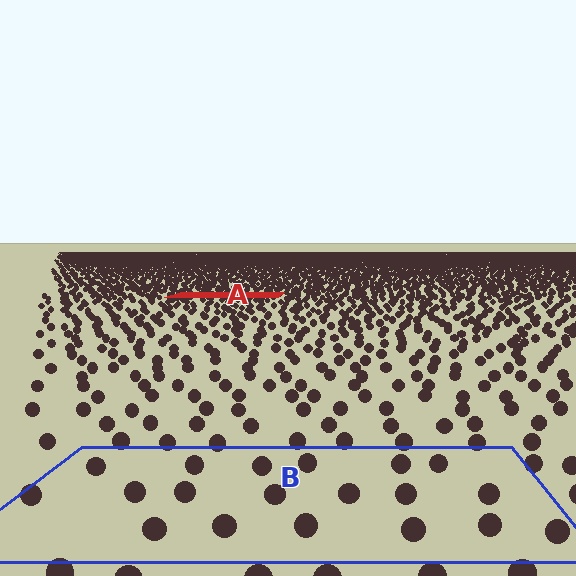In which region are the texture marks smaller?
The texture marks are smaller in region A, because it is farther away.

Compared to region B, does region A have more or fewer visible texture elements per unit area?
Region A has more texture elements per unit area — they are packed more densely because it is farther away.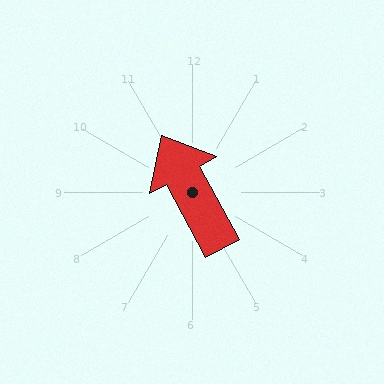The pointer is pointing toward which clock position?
Roughly 11 o'clock.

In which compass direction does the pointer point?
Northwest.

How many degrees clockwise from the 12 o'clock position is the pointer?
Approximately 332 degrees.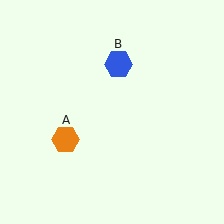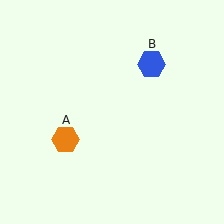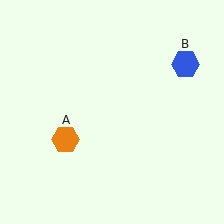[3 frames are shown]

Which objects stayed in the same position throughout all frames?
Orange hexagon (object A) remained stationary.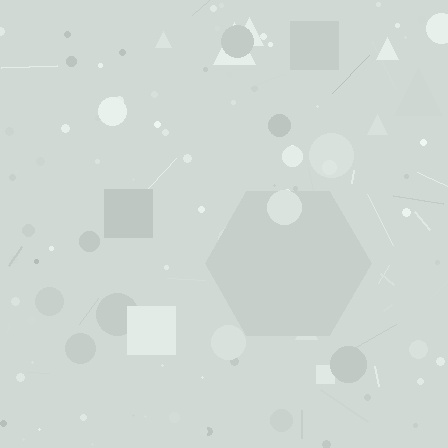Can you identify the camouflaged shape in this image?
The camouflaged shape is a hexagon.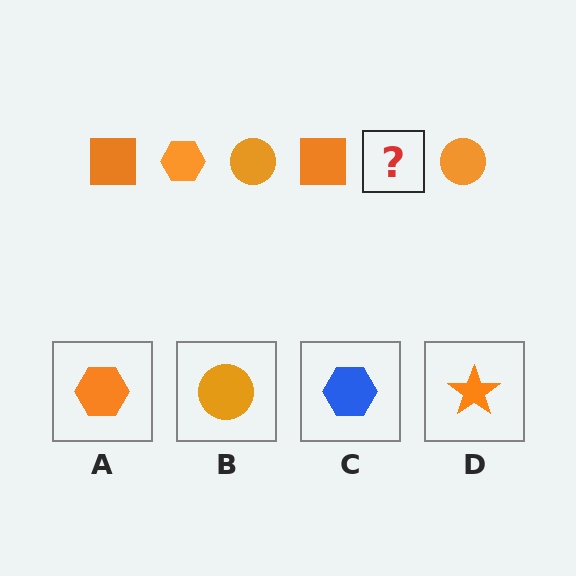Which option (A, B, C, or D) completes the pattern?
A.